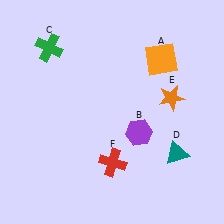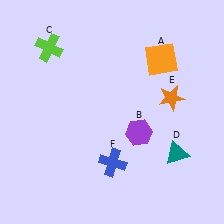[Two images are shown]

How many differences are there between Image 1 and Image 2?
There are 2 differences between the two images.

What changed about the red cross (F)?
In Image 1, F is red. In Image 2, it changed to blue.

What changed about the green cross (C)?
In Image 1, C is green. In Image 2, it changed to lime.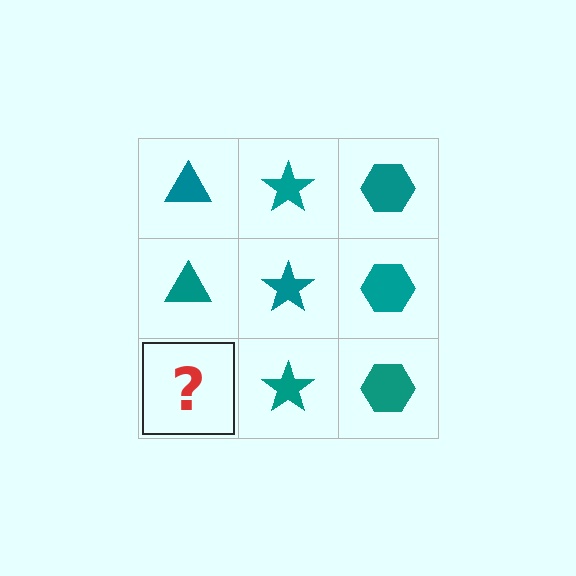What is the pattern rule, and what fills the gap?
The rule is that each column has a consistent shape. The gap should be filled with a teal triangle.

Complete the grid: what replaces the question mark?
The question mark should be replaced with a teal triangle.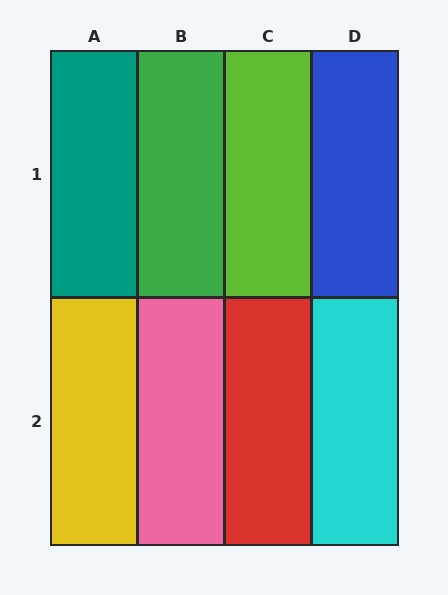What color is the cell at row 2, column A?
Yellow.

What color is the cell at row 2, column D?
Cyan.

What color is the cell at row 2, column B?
Pink.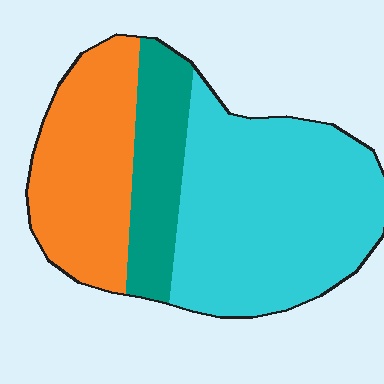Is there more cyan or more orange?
Cyan.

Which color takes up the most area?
Cyan, at roughly 50%.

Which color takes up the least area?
Teal, at roughly 20%.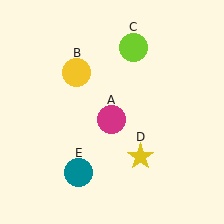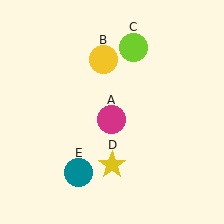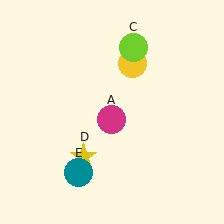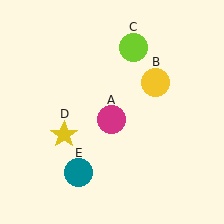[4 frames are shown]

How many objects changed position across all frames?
2 objects changed position: yellow circle (object B), yellow star (object D).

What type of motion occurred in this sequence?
The yellow circle (object B), yellow star (object D) rotated clockwise around the center of the scene.